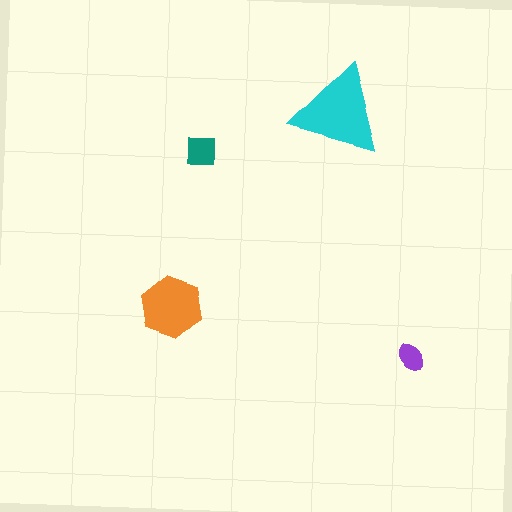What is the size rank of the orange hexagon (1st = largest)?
2nd.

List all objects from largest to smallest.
The cyan triangle, the orange hexagon, the teal square, the purple ellipse.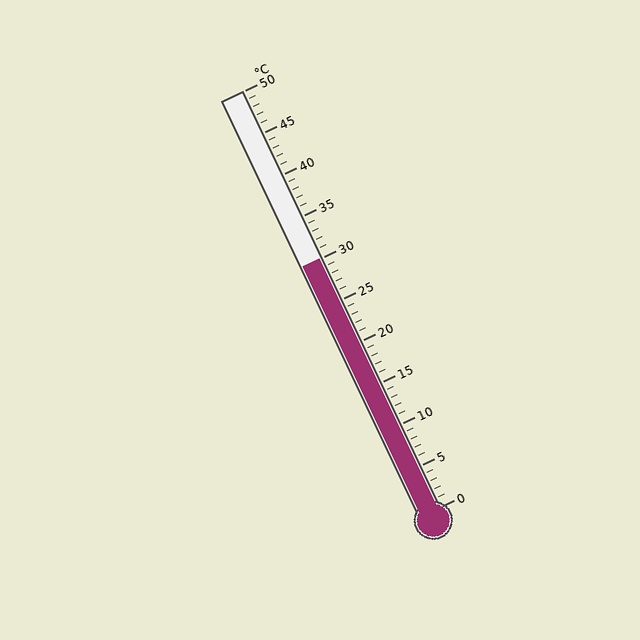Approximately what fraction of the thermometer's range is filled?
The thermometer is filled to approximately 60% of its range.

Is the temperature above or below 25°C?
The temperature is above 25°C.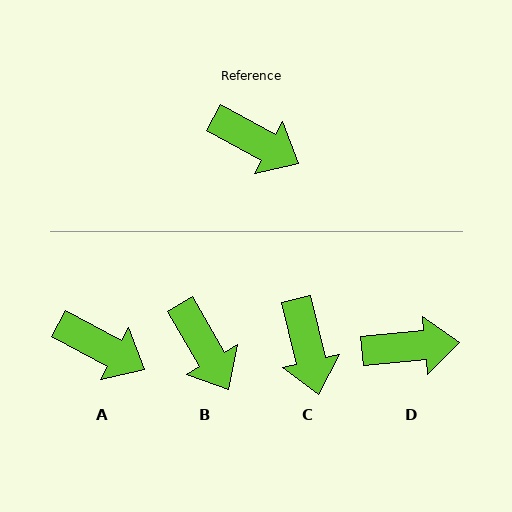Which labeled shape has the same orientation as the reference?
A.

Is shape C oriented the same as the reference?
No, it is off by about 48 degrees.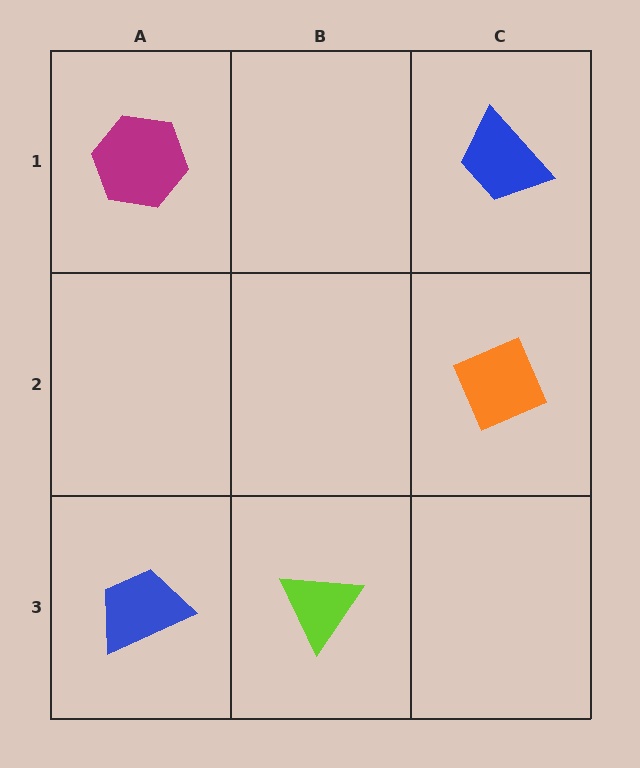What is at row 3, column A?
A blue trapezoid.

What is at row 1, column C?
A blue trapezoid.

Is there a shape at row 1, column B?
No, that cell is empty.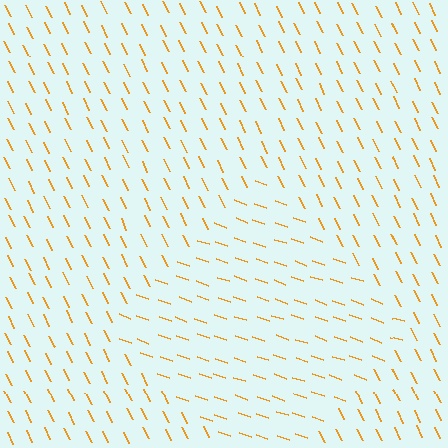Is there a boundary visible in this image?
Yes, there is a texture boundary formed by a change in line orientation.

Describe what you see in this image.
The image is filled with small orange line segments. A diamond region in the image has lines oriented differently from the surrounding lines, creating a visible texture boundary.